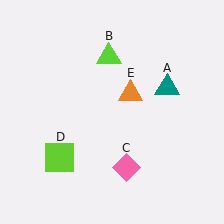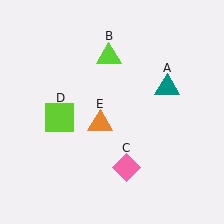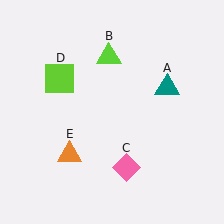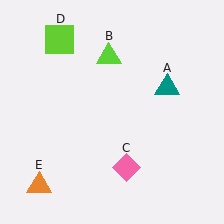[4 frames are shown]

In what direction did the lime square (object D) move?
The lime square (object D) moved up.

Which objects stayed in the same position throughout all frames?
Teal triangle (object A) and lime triangle (object B) and pink diamond (object C) remained stationary.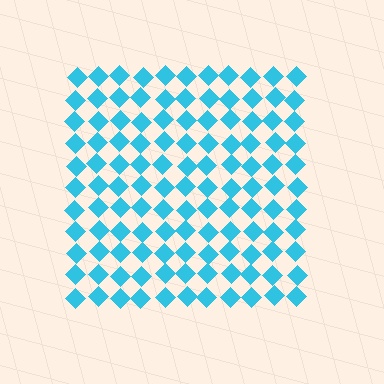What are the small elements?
The small elements are diamonds.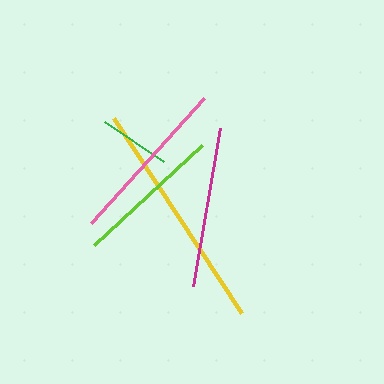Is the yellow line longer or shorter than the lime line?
The yellow line is longer than the lime line.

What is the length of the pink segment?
The pink segment is approximately 168 pixels long.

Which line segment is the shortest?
The green line is the shortest at approximately 71 pixels.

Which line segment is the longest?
The yellow line is the longest at approximately 234 pixels.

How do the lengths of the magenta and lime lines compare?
The magenta and lime lines are approximately the same length.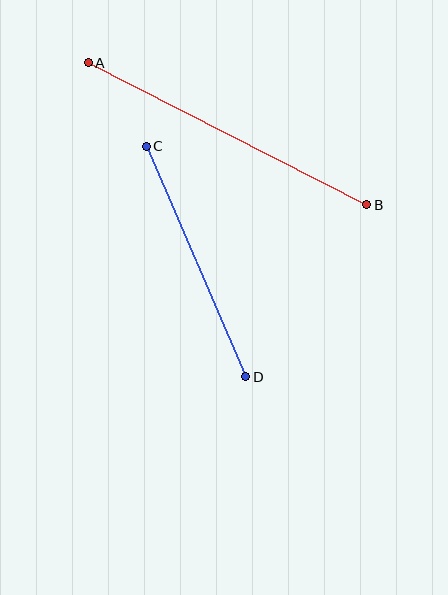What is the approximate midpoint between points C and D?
The midpoint is at approximately (196, 261) pixels.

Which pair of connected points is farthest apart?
Points A and B are farthest apart.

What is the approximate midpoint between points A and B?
The midpoint is at approximately (228, 134) pixels.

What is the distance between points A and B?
The distance is approximately 312 pixels.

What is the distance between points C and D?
The distance is approximately 251 pixels.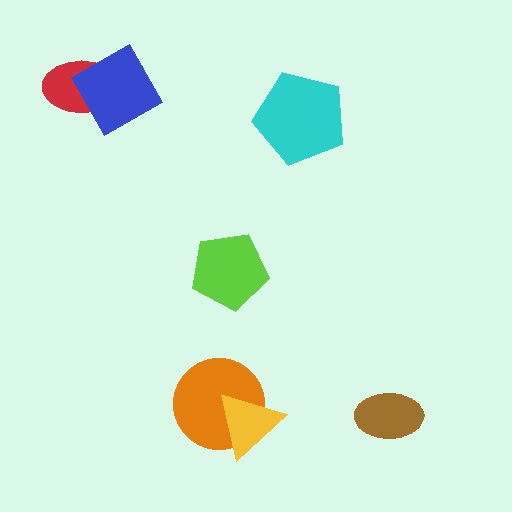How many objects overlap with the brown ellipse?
0 objects overlap with the brown ellipse.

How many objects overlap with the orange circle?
1 object overlaps with the orange circle.